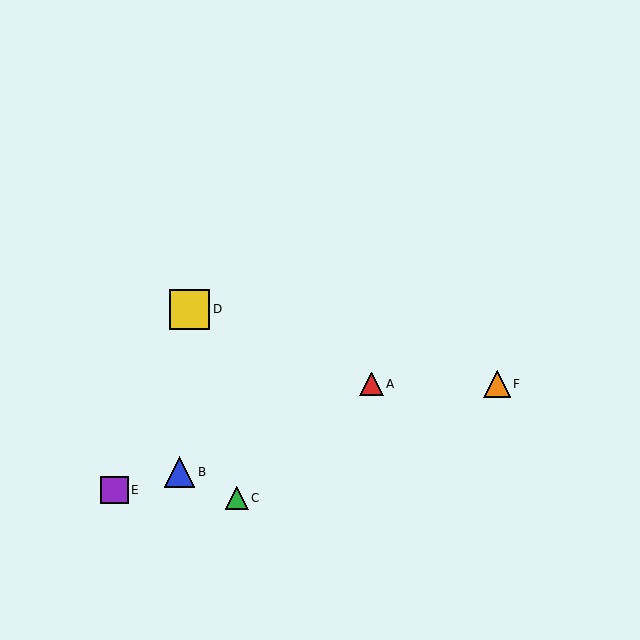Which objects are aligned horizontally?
Objects A, F are aligned horizontally.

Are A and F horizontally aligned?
Yes, both are at y≈384.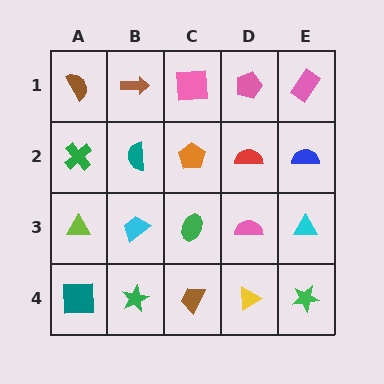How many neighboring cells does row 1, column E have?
2.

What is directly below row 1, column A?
A green cross.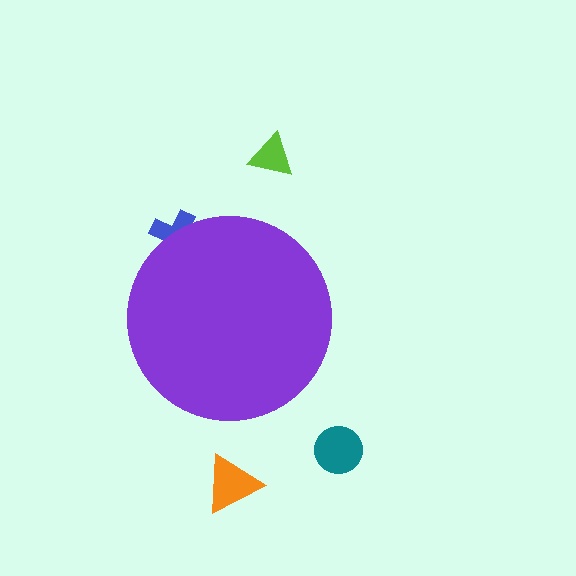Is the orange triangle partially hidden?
No, the orange triangle is fully visible.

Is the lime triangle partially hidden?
No, the lime triangle is fully visible.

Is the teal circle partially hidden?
No, the teal circle is fully visible.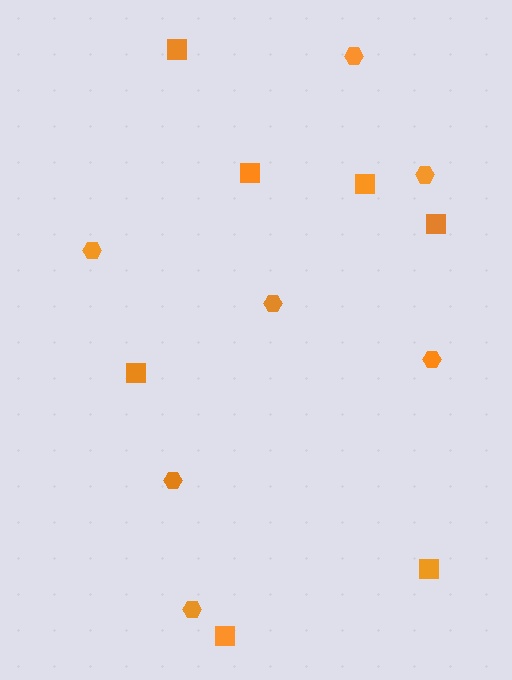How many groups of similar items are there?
There are 2 groups: one group of hexagons (7) and one group of squares (7).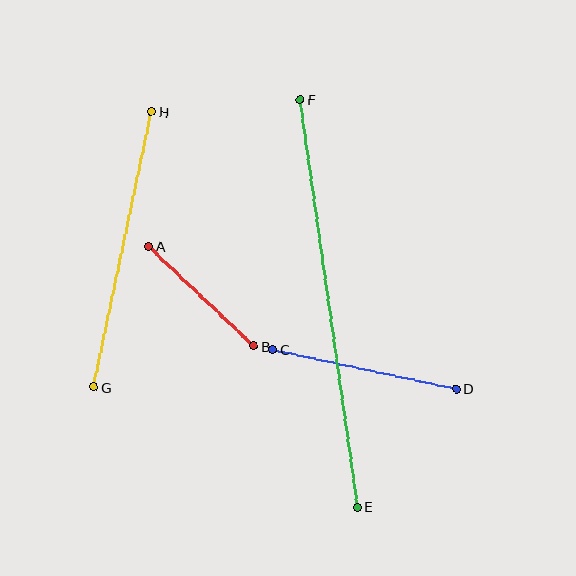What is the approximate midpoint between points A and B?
The midpoint is at approximately (201, 296) pixels.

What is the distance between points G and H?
The distance is approximately 281 pixels.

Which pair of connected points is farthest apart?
Points E and F are farthest apart.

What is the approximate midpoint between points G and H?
The midpoint is at approximately (122, 249) pixels.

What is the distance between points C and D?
The distance is approximately 188 pixels.